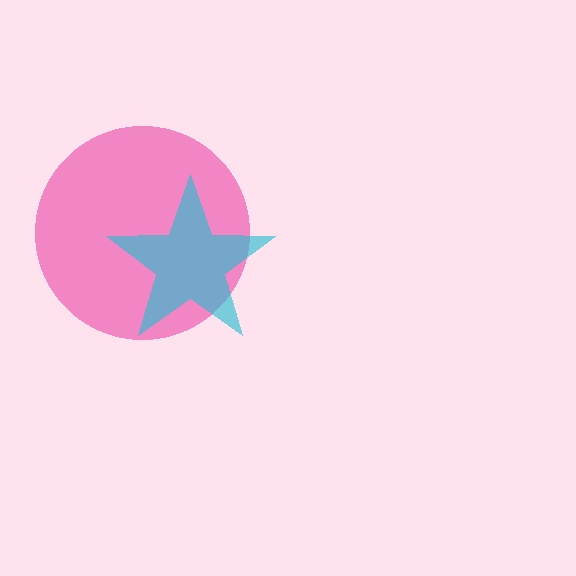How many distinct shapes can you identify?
There are 2 distinct shapes: a pink circle, a cyan star.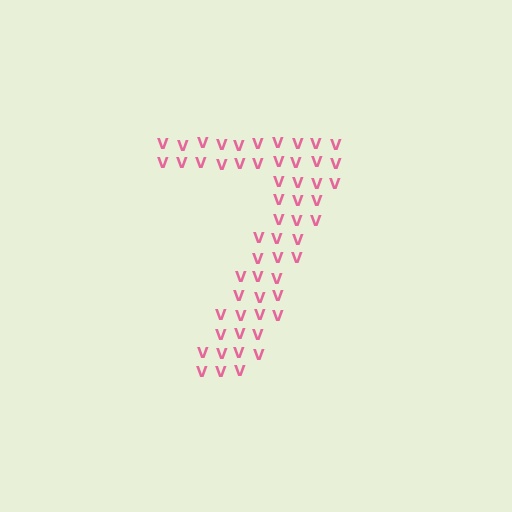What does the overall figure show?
The overall figure shows the digit 7.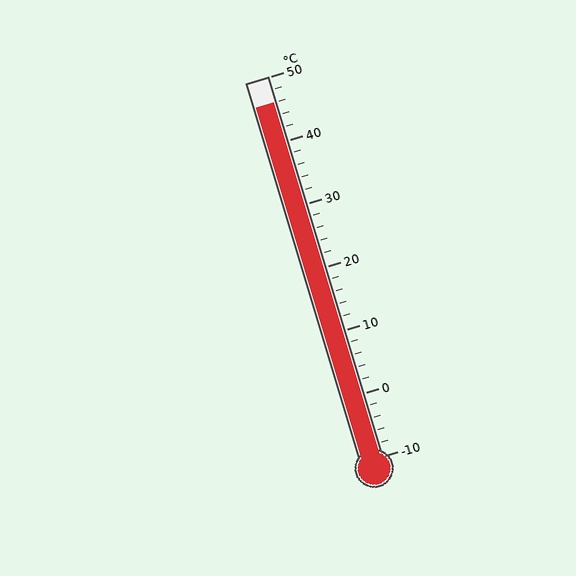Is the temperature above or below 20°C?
The temperature is above 20°C.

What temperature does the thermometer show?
The thermometer shows approximately 46°C.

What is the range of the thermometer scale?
The thermometer scale ranges from -10°C to 50°C.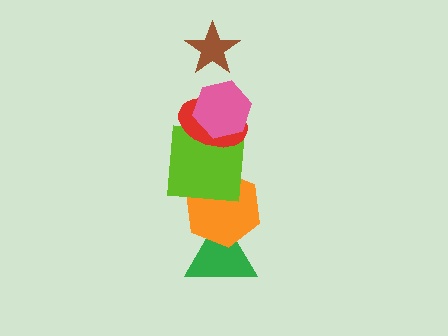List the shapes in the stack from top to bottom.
From top to bottom: the brown star, the pink hexagon, the red ellipse, the lime square, the orange hexagon, the green triangle.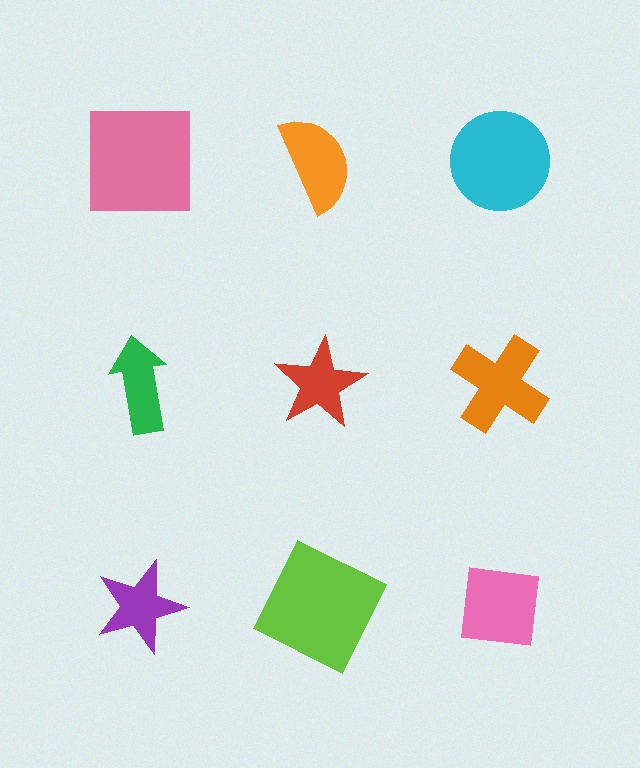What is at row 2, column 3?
An orange cross.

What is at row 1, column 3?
A cyan circle.